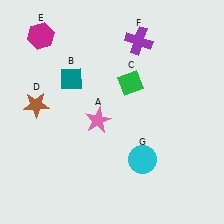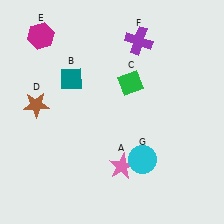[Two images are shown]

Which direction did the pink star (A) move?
The pink star (A) moved down.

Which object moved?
The pink star (A) moved down.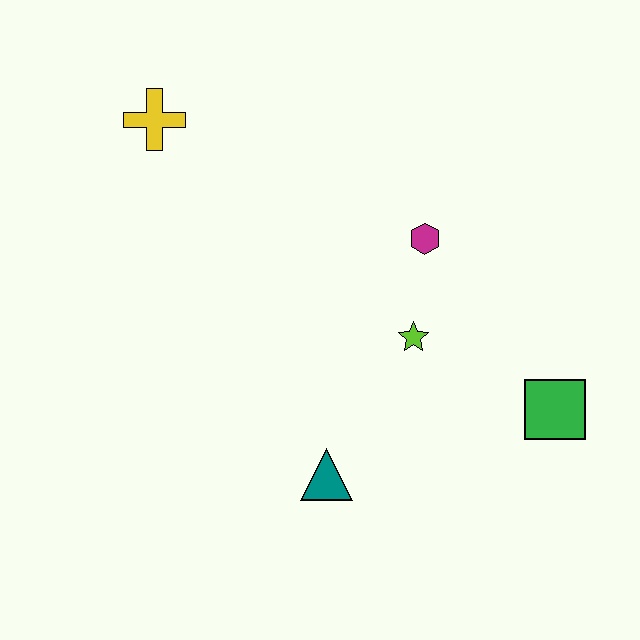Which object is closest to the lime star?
The magenta hexagon is closest to the lime star.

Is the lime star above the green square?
Yes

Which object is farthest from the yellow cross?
The green square is farthest from the yellow cross.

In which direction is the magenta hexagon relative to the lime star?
The magenta hexagon is above the lime star.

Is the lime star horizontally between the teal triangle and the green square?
Yes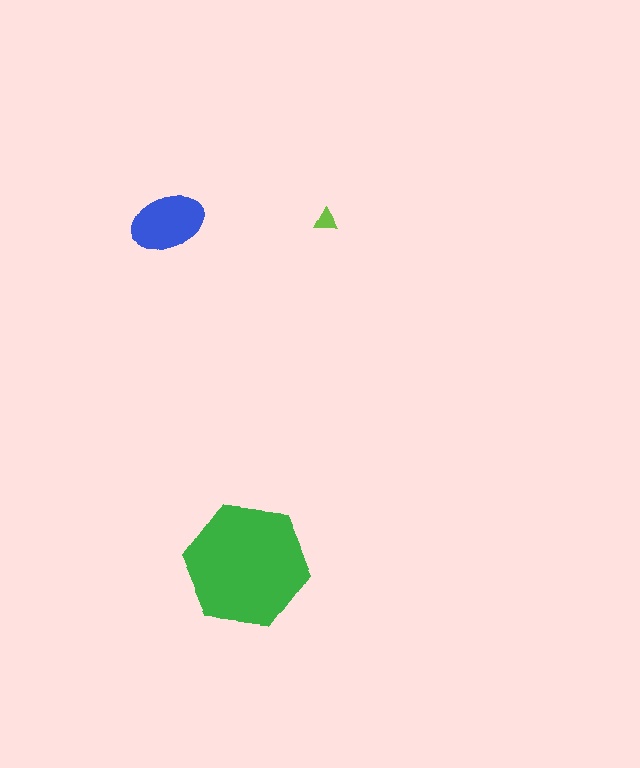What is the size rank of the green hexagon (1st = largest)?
1st.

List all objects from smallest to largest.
The lime triangle, the blue ellipse, the green hexagon.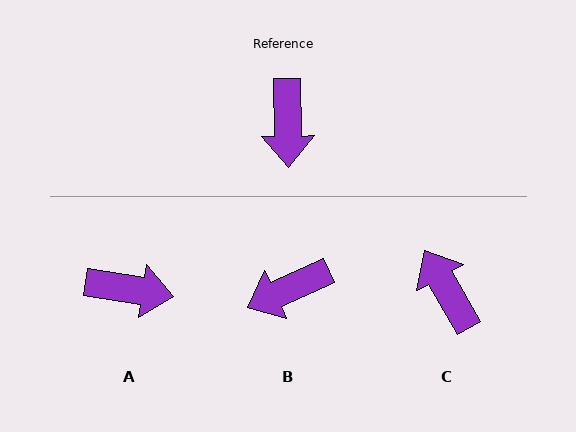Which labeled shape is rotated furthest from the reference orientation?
C, about 151 degrees away.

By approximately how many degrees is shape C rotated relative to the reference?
Approximately 151 degrees clockwise.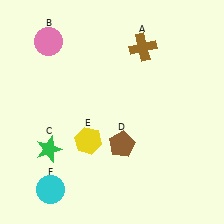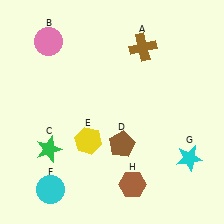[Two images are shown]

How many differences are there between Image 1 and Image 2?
There are 2 differences between the two images.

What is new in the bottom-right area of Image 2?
A cyan star (G) was added in the bottom-right area of Image 2.